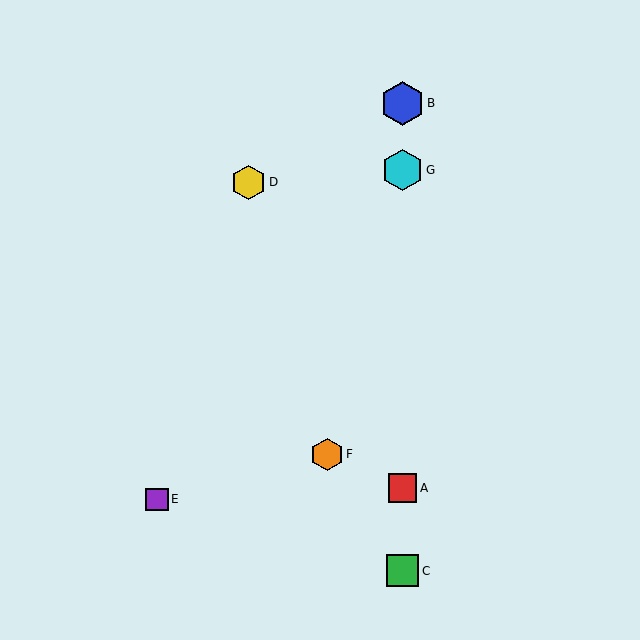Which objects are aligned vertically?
Objects A, B, C, G are aligned vertically.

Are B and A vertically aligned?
Yes, both are at x≈402.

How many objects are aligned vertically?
4 objects (A, B, C, G) are aligned vertically.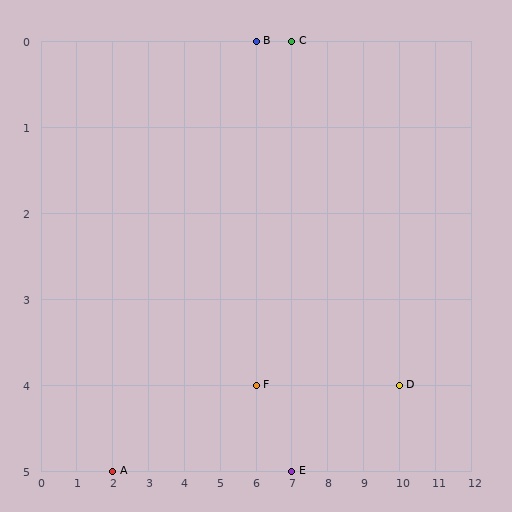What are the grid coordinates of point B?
Point B is at grid coordinates (6, 0).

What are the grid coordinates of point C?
Point C is at grid coordinates (7, 0).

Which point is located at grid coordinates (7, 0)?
Point C is at (7, 0).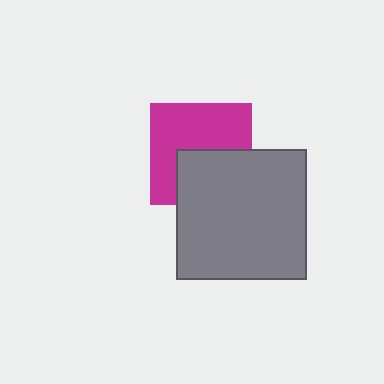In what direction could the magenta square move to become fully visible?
The magenta square could move up. That would shift it out from behind the gray square entirely.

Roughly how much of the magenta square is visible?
About half of it is visible (roughly 59%).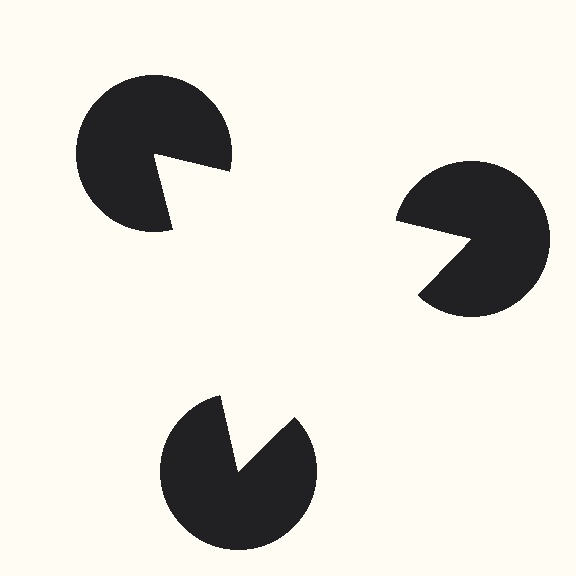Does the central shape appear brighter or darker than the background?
It typically appears slightly brighter than the background, even though no actual brightness change is drawn.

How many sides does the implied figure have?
3 sides.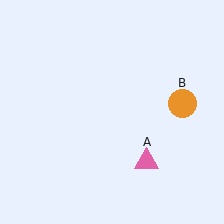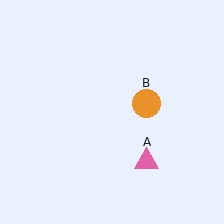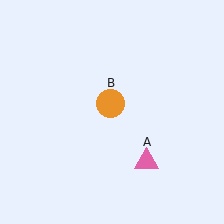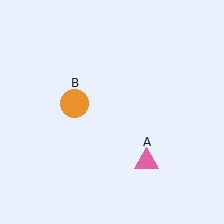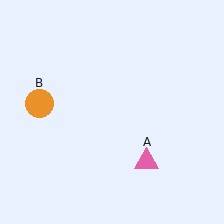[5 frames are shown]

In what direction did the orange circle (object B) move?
The orange circle (object B) moved left.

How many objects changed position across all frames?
1 object changed position: orange circle (object B).